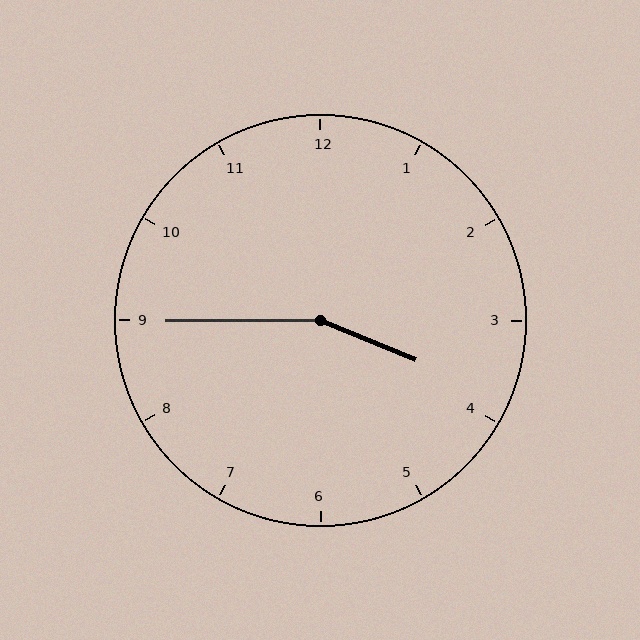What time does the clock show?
3:45.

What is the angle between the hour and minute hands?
Approximately 158 degrees.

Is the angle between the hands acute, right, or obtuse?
It is obtuse.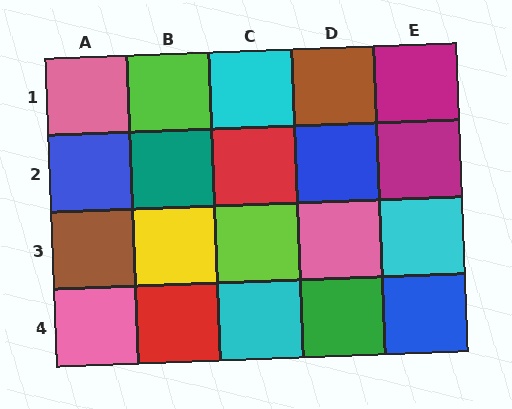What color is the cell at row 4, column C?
Cyan.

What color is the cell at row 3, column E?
Cyan.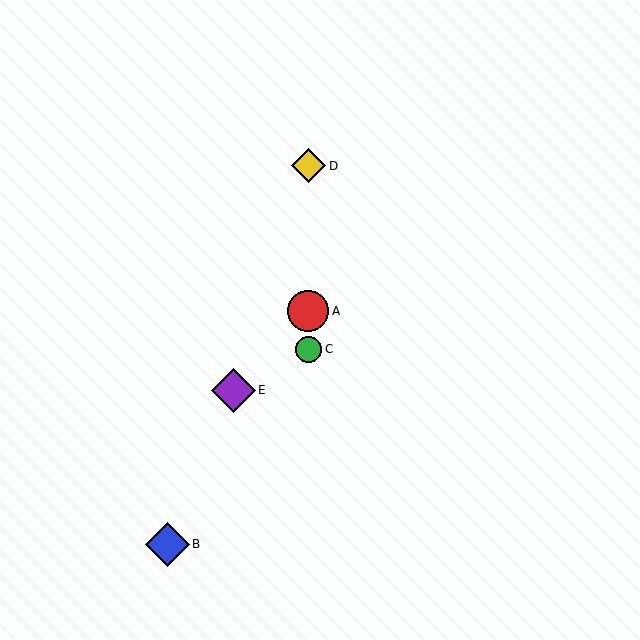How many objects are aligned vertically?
3 objects (A, C, D) are aligned vertically.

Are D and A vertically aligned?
Yes, both are at x≈308.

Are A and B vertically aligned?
No, A is at x≈308 and B is at x≈167.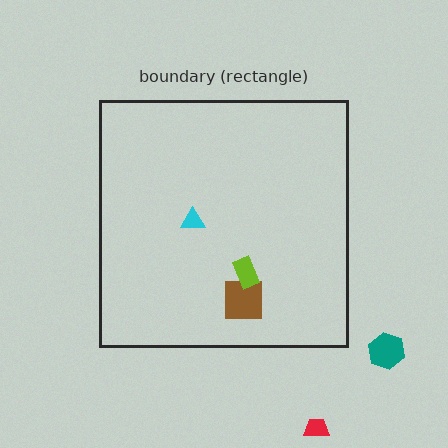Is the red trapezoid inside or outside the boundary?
Outside.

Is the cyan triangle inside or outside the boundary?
Inside.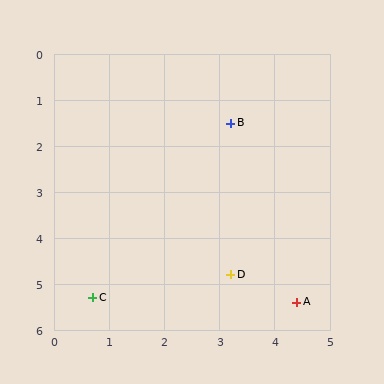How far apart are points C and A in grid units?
Points C and A are about 3.7 grid units apart.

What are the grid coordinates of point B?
Point B is at approximately (3.2, 1.5).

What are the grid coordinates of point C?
Point C is at approximately (0.7, 5.3).